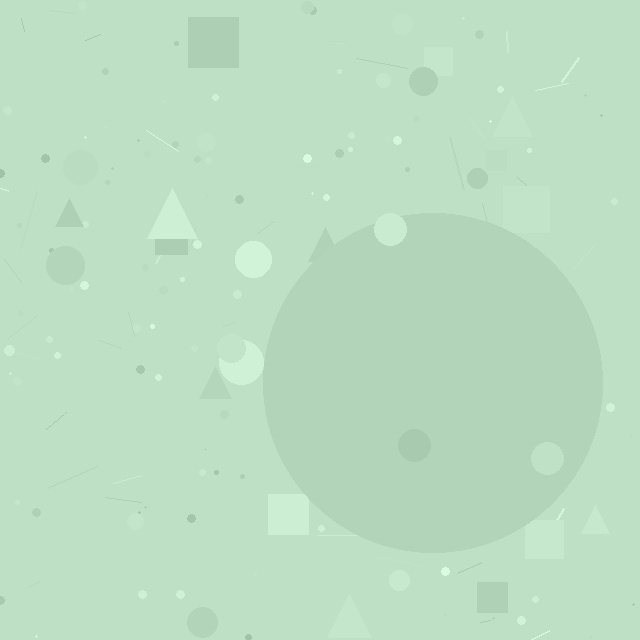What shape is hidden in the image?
A circle is hidden in the image.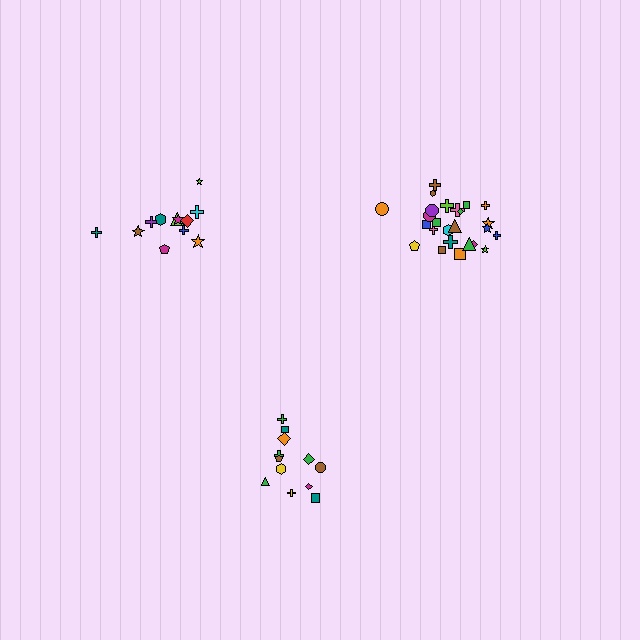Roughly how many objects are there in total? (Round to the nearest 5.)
Roughly 50 objects in total.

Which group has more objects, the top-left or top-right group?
The top-right group.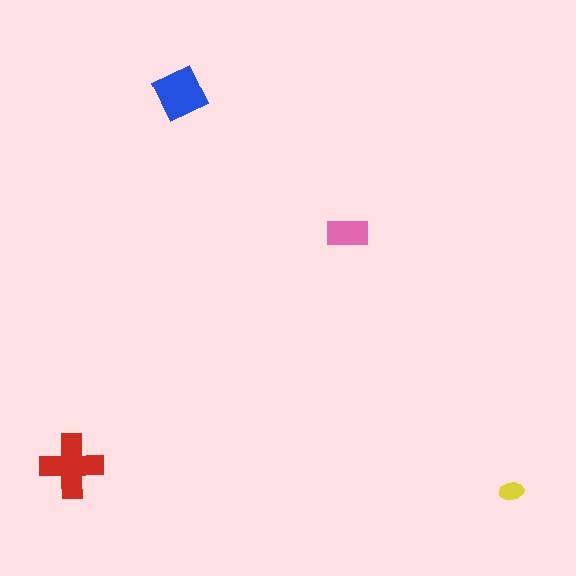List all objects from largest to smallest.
The red cross, the blue square, the pink rectangle, the yellow ellipse.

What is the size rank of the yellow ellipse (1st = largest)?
4th.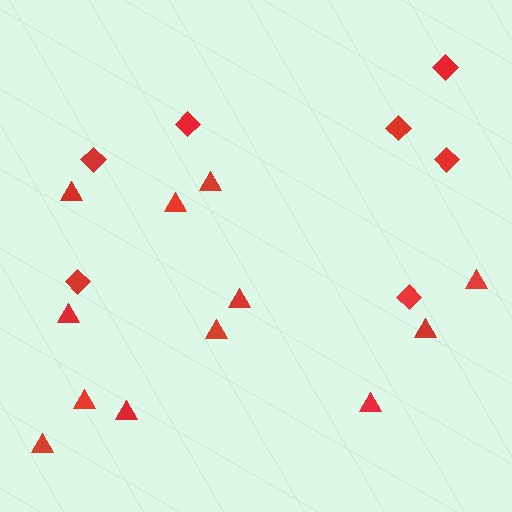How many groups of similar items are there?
There are 2 groups: one group of diamonds (7) and one group of triangles (12).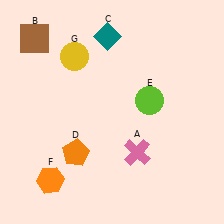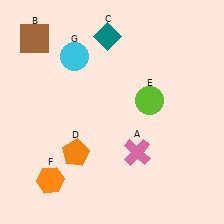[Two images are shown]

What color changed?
The circle (G) changed from yellow in Image 1 to cyan in Image 2.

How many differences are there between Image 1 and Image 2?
There is 1 difference between the two images.